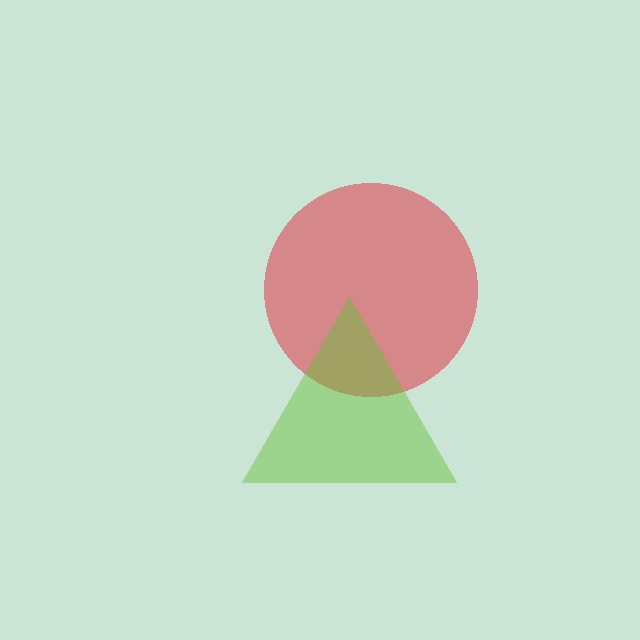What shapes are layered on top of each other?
The layered shapes are: a red circle, a lime triangle.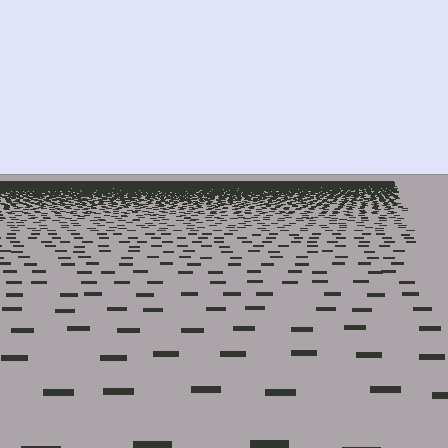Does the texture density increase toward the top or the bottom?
Density increases toward the top.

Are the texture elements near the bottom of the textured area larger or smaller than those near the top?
Larger. Near the bottom, elements are closer to the viewer and appear at a bigger on-screen size.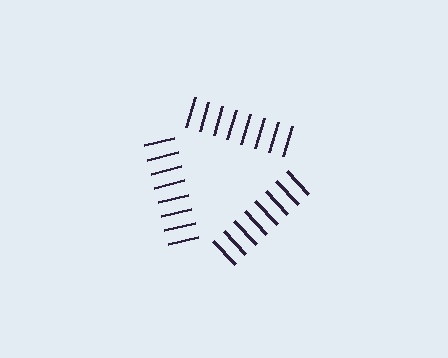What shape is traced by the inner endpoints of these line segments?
An illusory triangle — the line segments terminate on its edges but no continuous stroke is drawn.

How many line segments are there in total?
24 — 8 along each of the 3 edges.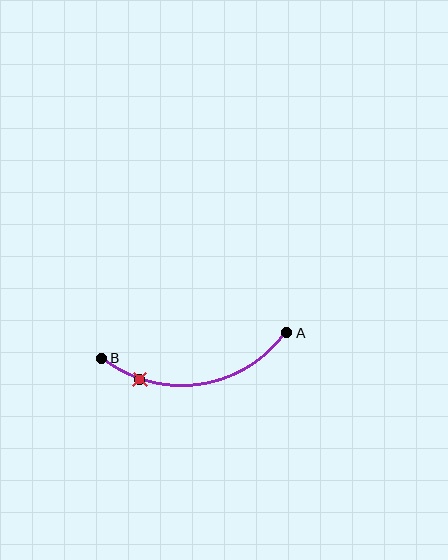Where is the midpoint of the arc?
The arc midpoint is the point on the curve farthest from the straight line joining A and B. It sits below that line.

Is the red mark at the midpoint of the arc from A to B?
No. The red mark lies on the arc but is closer to endpoint B. The arc midpoint would be at the point on the curve equidistant along the arc from both A and B.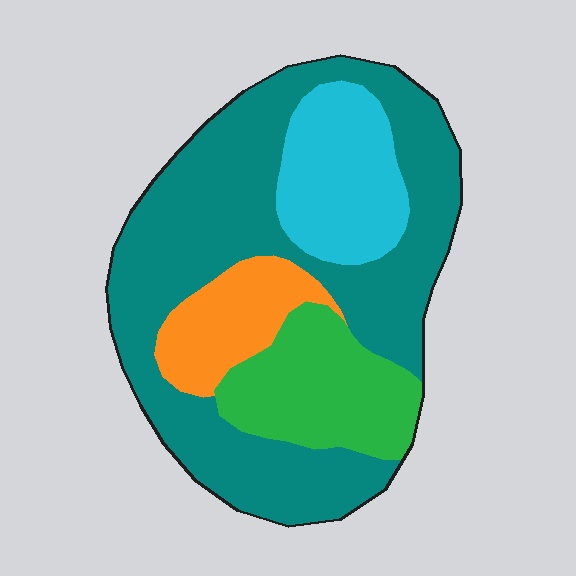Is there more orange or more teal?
Teal.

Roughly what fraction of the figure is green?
Green covers around 15% of the figure.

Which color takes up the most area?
Teal, at roughly 55%.